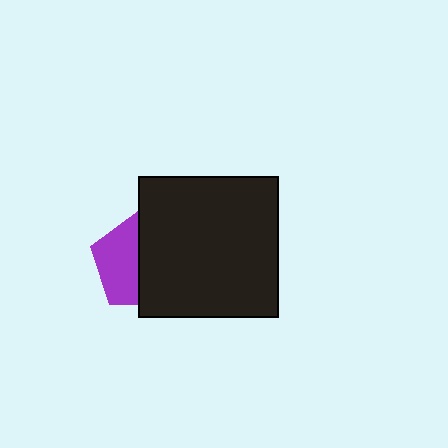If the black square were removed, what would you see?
You would see the complete purple pentagon.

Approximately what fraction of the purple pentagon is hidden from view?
Roughly 54% of the purple pentagon is hidden behind the black square.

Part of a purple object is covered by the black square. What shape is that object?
It is a pentagon.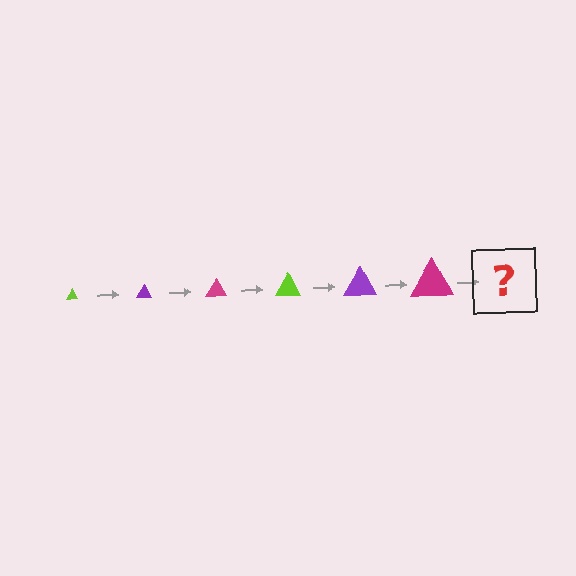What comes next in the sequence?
The next element should be a lime triangle, larger than the previous one.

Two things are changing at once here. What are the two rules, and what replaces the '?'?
The two rules are that the triangle grows larger each step and the color cycles through lime, purple, and magenta. The '?' should be a lime triangle, larger than the previous one.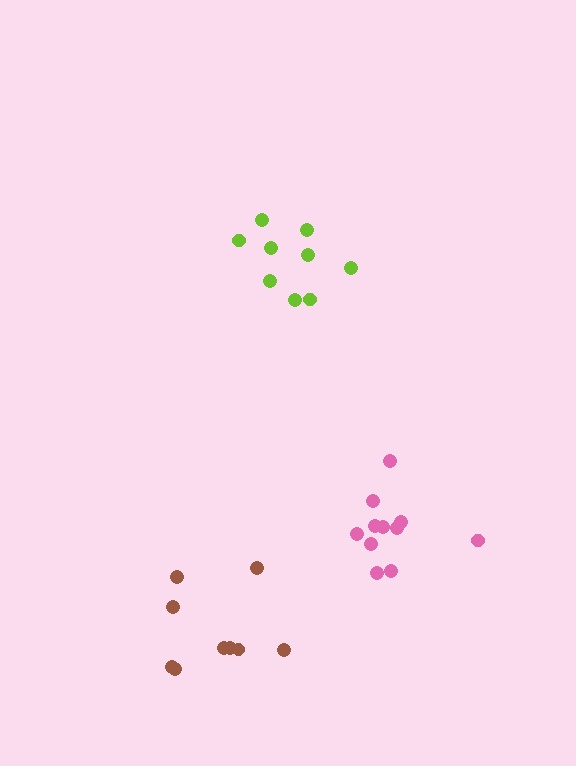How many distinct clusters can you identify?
There are 3 distinct clusters.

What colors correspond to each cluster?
The clusters are colored: pink, brown, lime.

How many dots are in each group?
Group 1: 11 dots, Group 2: 9 dots, Group 3: 9 dots (29 total).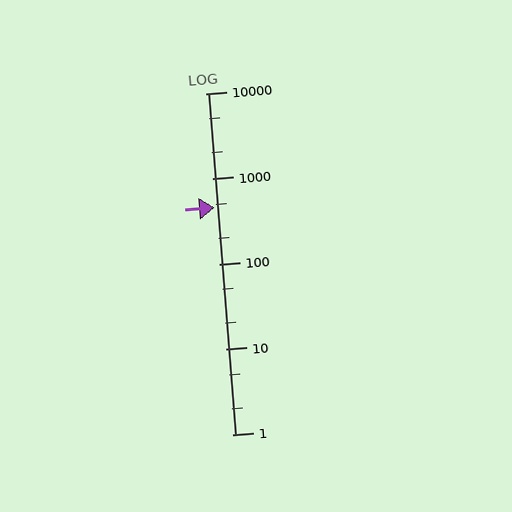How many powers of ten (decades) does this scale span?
The scale spans 4 decades, from 1 to 10000.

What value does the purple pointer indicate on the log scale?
The pointer indicates approximately 460.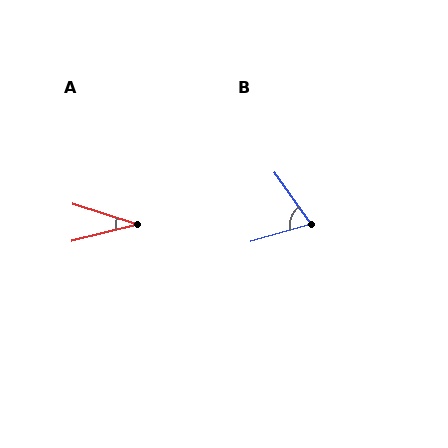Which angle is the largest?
B, at approximately 71 degrees.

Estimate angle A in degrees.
Approximately 32 degrees.